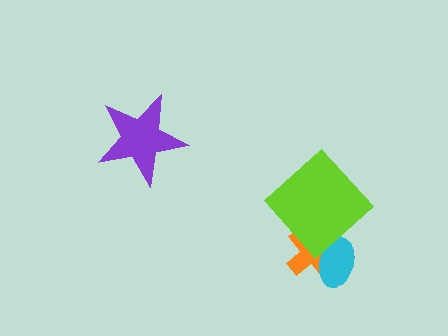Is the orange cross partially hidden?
Yes, it is partially covered by another shape.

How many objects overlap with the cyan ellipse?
1 object overlaps with the cyan ellipse.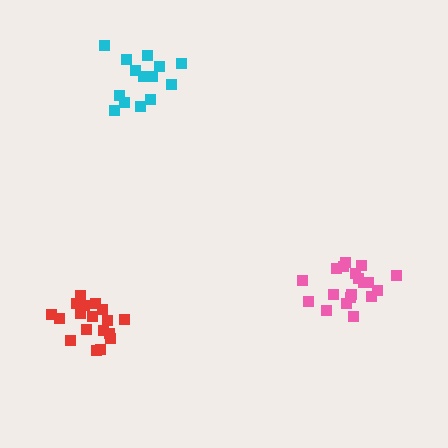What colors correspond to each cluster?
The clusters are colored: pink, cyan, red.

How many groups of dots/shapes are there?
There are 3 groups.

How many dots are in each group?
Group 1: 19 dots, Group 2: 14 dots, Group 3: 19 dots (52 total).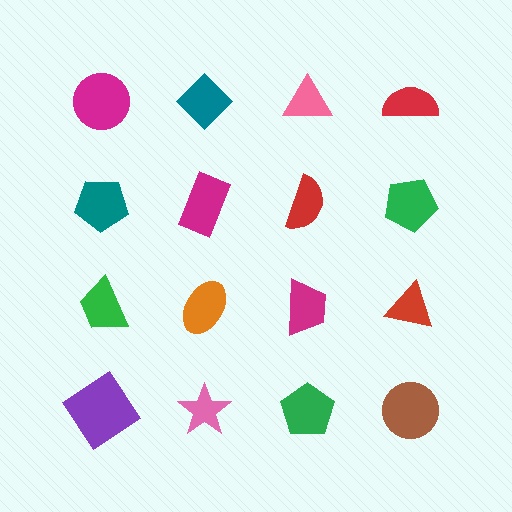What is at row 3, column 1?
A green trapezoid.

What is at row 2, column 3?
A red semicircle.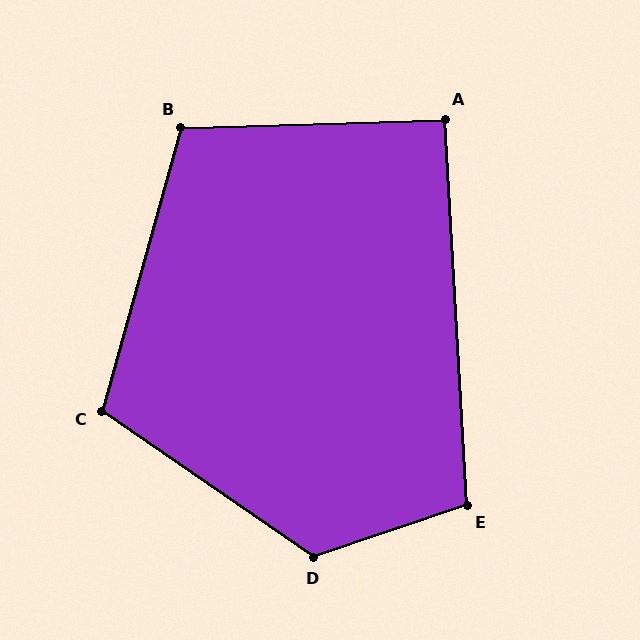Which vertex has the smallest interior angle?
A, at approximately 91 degrees.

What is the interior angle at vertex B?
Approximately 108 degrees (obtuse).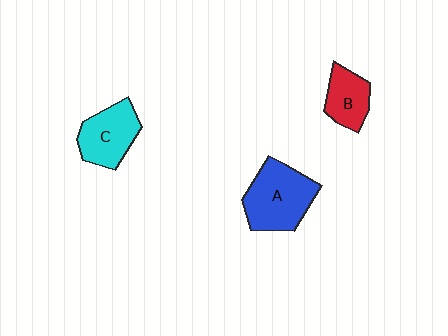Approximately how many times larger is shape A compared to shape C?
Approximately 1.3 times.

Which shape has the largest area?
Shape A (blue).